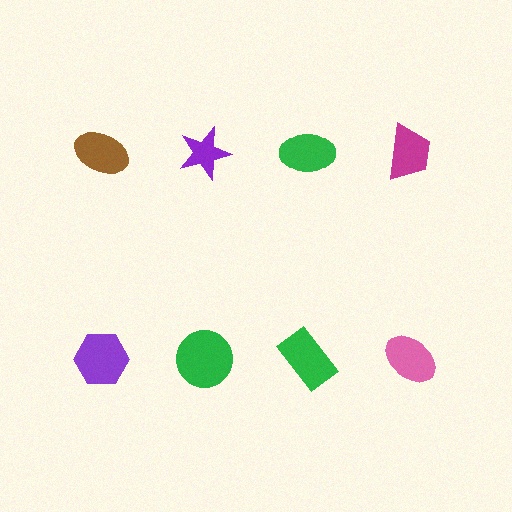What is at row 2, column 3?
A green rectangle.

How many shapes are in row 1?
4 shapes.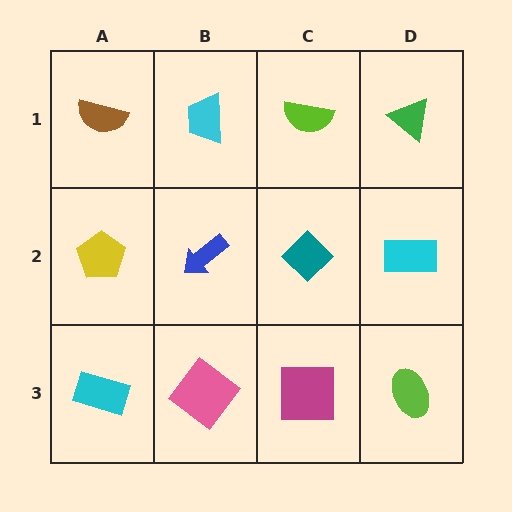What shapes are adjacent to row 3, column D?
A cyan rectangle (row 2, column D), a magenta square (row 3, column C).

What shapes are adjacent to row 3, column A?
A yellow pentagon (row 2, column A), a pink diamond (row 3, column B).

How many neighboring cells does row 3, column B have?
3.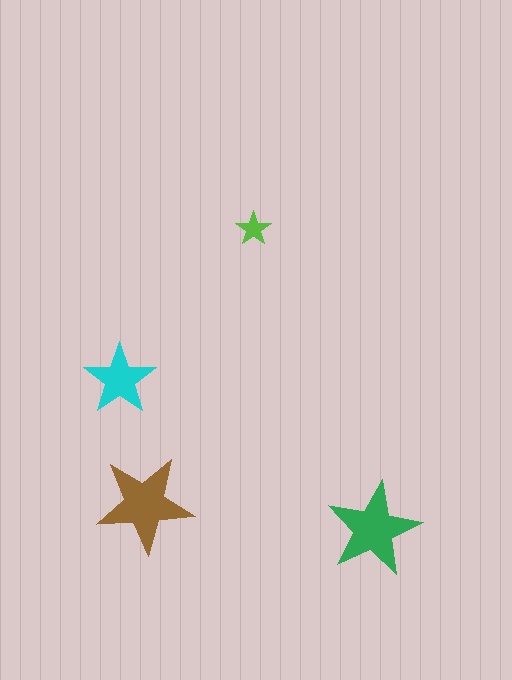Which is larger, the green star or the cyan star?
The green one.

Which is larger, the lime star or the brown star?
The brown one.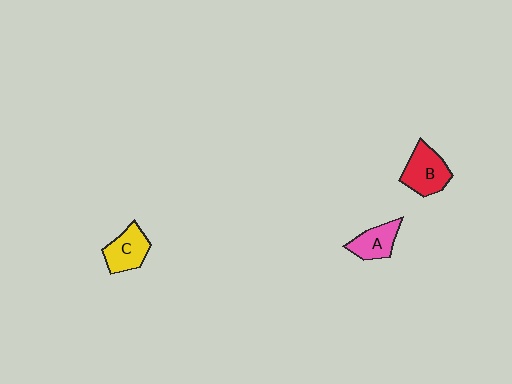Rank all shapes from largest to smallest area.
From largest to smallest: B (red), C (yellow), A (pink).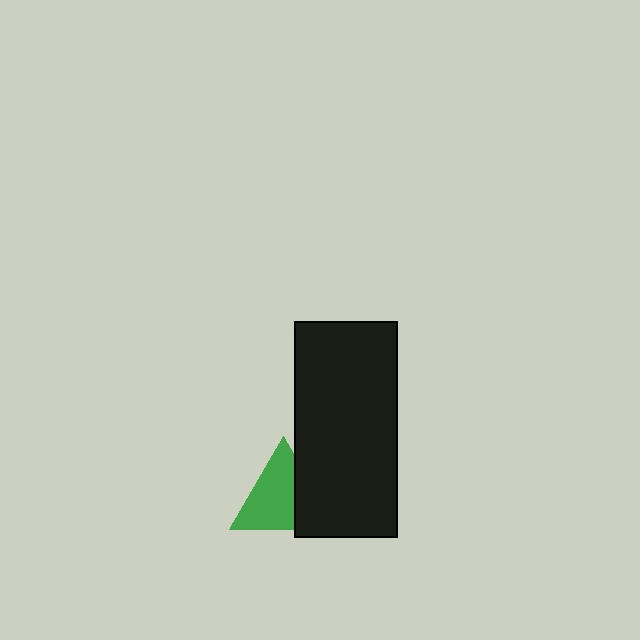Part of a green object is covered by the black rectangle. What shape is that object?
It is a triangle.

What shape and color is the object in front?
The object in front is a black rectangle.